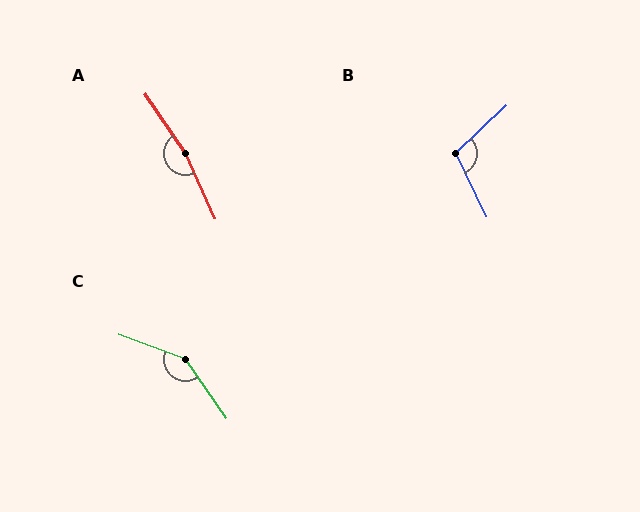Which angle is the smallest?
B, at approximately 108 degrees.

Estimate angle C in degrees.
Approximately 145 degrees.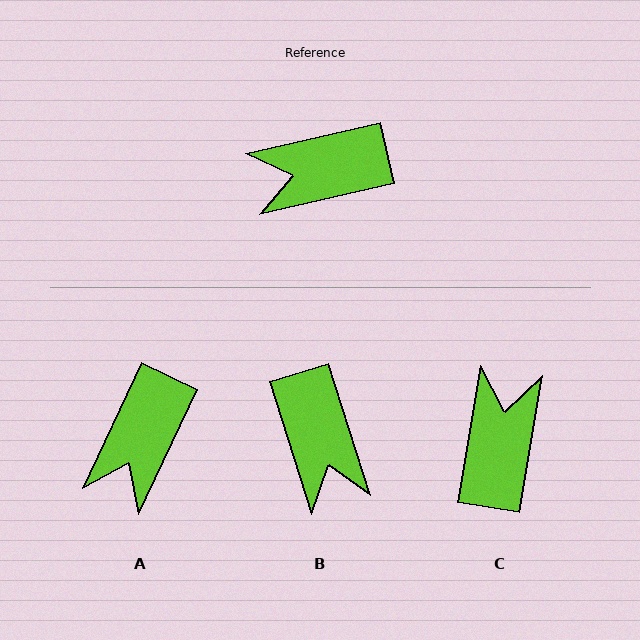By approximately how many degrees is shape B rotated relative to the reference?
Approximately 95 degrees counter-clockwise.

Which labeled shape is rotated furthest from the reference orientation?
C, about 113 degrees away.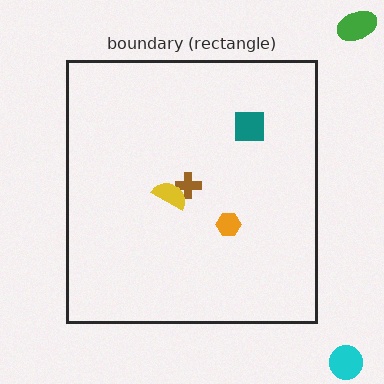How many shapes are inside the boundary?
4 inside, 2 outside.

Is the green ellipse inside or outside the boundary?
Outside.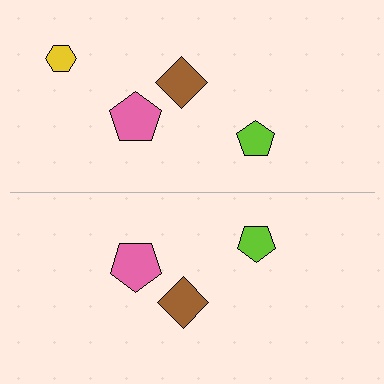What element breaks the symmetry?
A yellow hexagon is missing from the bottom side.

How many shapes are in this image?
There are 7 shapes in this image.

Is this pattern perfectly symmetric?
No, the pattern is not perfectly symmetric. A yellow hexagon is missing from the bottom side.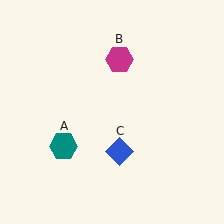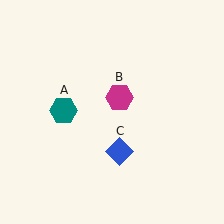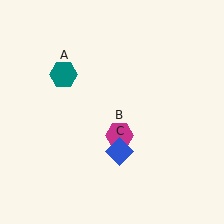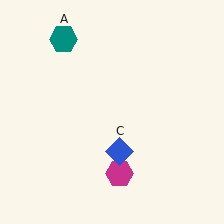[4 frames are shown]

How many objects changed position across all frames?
2 objects changed position: teal hexagon (object A), magenta hexagon (object B).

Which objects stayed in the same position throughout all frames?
Blue diamond (object C) remained stationary.